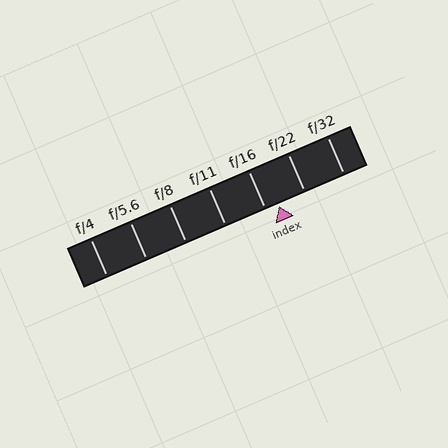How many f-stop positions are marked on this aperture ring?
There are 7 f-stop positions marked.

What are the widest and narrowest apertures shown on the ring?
The widest aperture shown is f/4 and the narrowest is f/32.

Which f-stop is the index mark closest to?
The index mark is closest to f/16.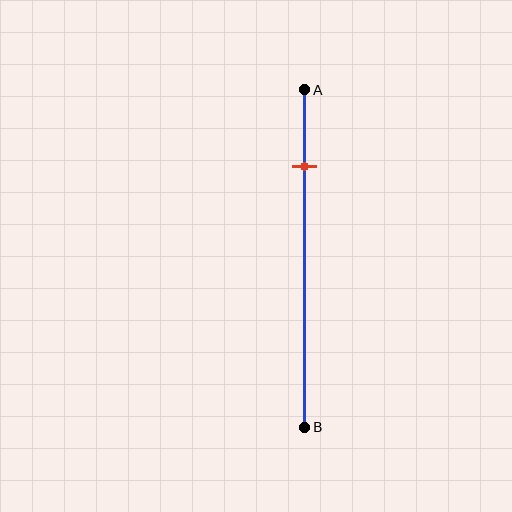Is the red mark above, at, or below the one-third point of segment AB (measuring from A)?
The red mark is above the one-third point of segment AB.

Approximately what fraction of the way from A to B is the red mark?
The red mark is approximately 25% of the way from A to B.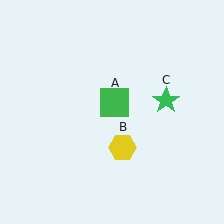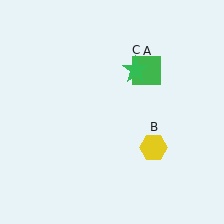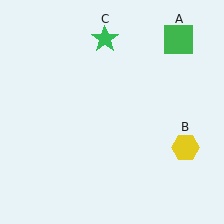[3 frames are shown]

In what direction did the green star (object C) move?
The green star (object C) moved up and to the left.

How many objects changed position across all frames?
3 objects changed position: green square (object A), yellow hexagon (object B), green star (object C).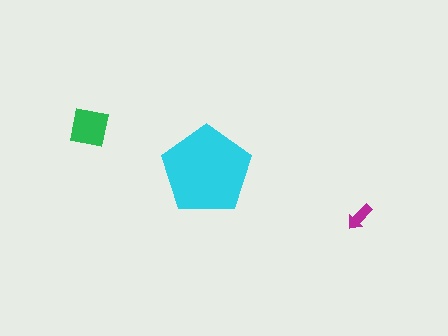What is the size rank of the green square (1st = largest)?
2nd.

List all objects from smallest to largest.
The magenta arrow, the green square, the cyan pentagon.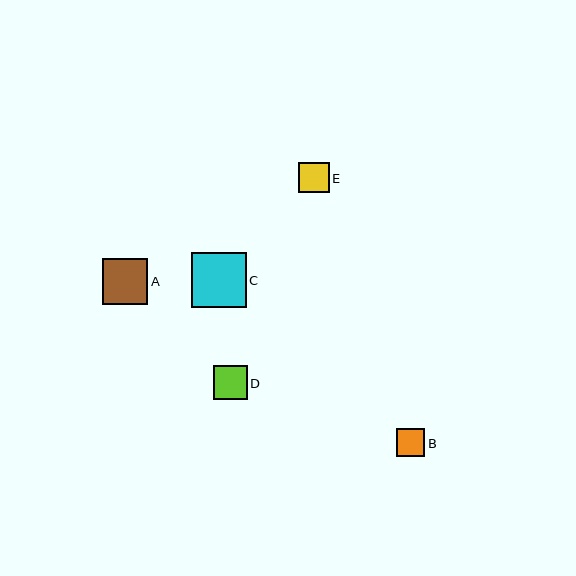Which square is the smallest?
Square B is the smallest with a size of approximately 28 pixels.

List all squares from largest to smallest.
From largest to smallest: C, A, D, E, B.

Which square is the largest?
Square C is the largest with a size of approximately 55 pixels.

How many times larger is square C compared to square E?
Square C is approximately 1.8 times the size of square E.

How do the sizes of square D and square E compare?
Square D and square E are approximately the same size.